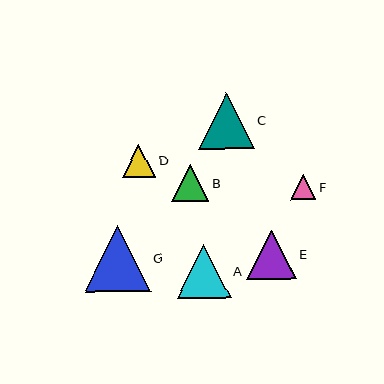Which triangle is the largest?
Triangle G is the largest with a size of approximately 65 pixels.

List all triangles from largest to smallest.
From largest to smallest: G, C, A, E, B, D, F.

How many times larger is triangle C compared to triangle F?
Triangle C is approximately 2.2 times the size of triangle F.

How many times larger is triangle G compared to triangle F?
Triangle G is approximately 2.6 times the size of triangle F.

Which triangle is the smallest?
Triangle F is the smallest with a size of approximately 26 pixels.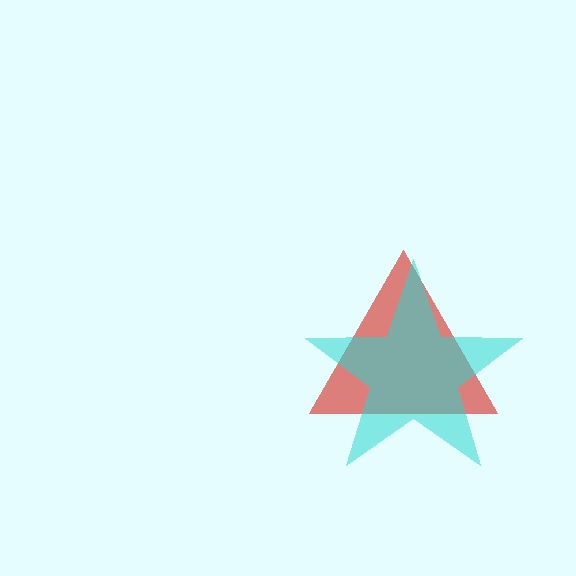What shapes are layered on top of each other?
The layered shapes are: a red triangle, a cyan star.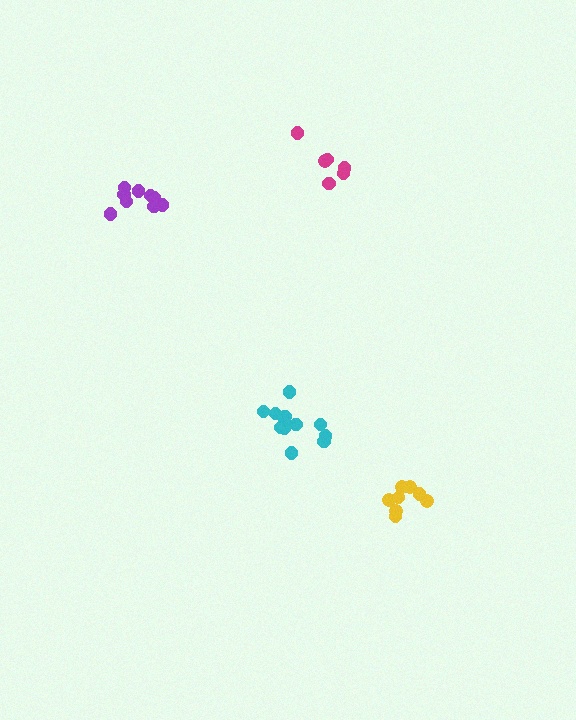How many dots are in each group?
Group 1: 8 dots, Group 2: 6 dots, Group 3: 9 dots, Group 4: 12 dots (35 total).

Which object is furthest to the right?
The yellow cluster is rightmost.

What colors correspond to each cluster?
The clusters are colored: yellow, magenta, purple, cyan.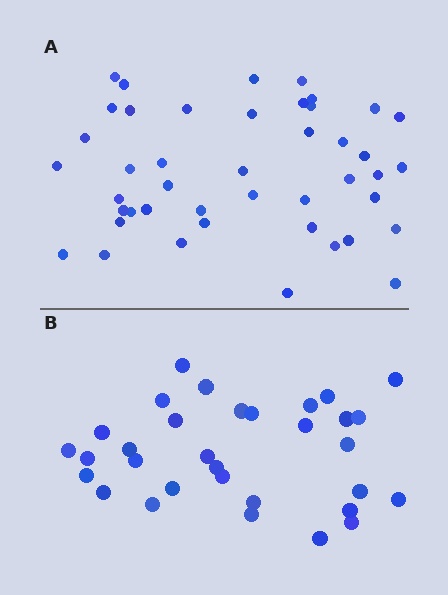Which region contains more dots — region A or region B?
Region A (the top region) has more dots.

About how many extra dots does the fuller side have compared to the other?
Region A has roughly 12 or so more dots than region B.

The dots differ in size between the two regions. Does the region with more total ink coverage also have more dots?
No. Region B has more total ink coverage because its dots are larger, but region A actually contains more individual dots. Total area can be misleading — the number of items is what matters here.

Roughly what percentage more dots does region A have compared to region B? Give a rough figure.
About 40% more.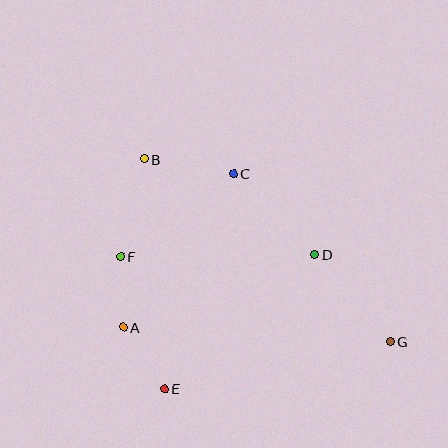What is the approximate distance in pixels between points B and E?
The distance between B and E is approximately 231 pixels.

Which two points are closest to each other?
Points A and F are closest to each other.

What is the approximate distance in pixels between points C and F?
The distance between C and F is approximately 140 pixels.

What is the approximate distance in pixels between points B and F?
The distance between B and F is approximately 100 pixels.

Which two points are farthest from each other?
Points B and G are farthest from each other.